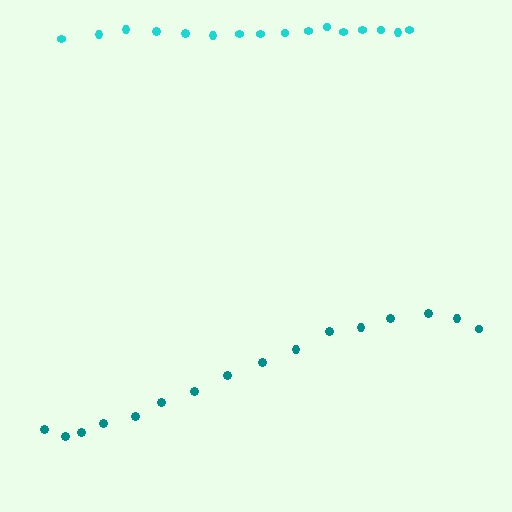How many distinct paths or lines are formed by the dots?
There are 2 distinct paths.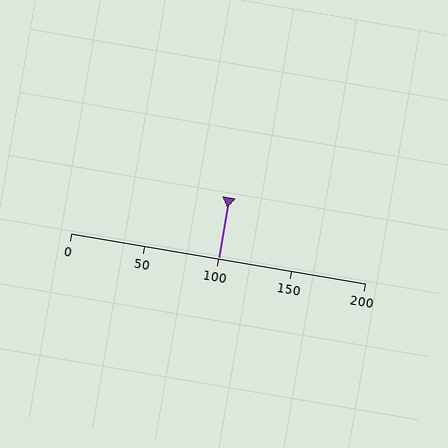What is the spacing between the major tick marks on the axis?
The major ticks are spaced 50 apart.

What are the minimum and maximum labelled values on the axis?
The axis runs from 0 to 200.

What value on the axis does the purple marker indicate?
The marker indicates approximately 100.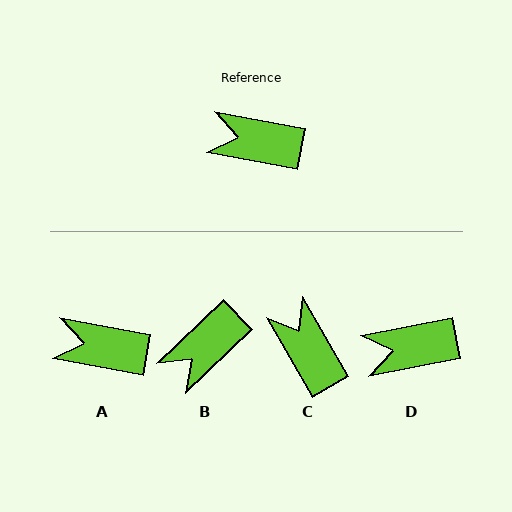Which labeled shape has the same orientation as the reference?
A.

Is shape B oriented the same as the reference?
No, it is off by about 54 degrees.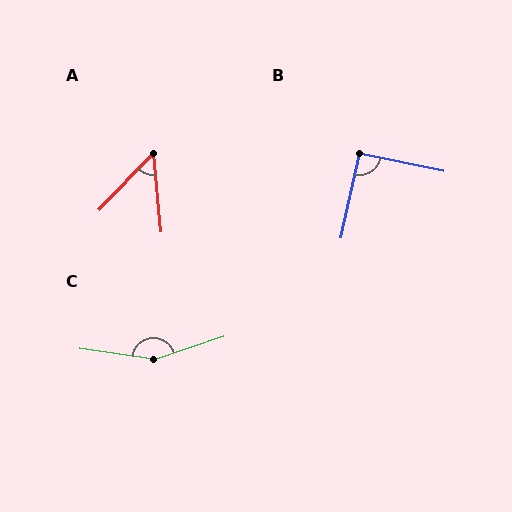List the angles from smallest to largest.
A (50°), B (90°), C (154°).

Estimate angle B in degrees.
Approximately 90 degrees.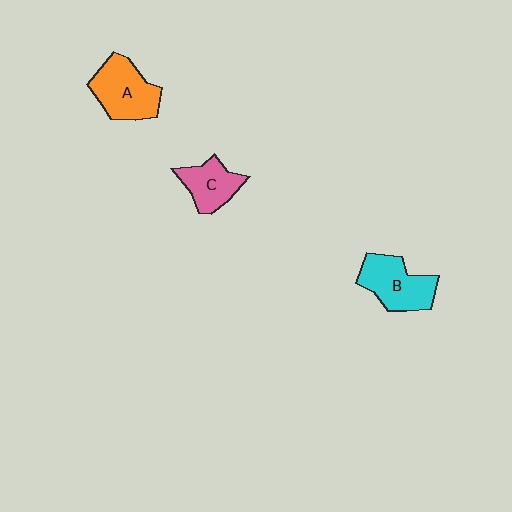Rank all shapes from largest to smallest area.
From largest to smallest: A (orange), B (cyan), C (pink).